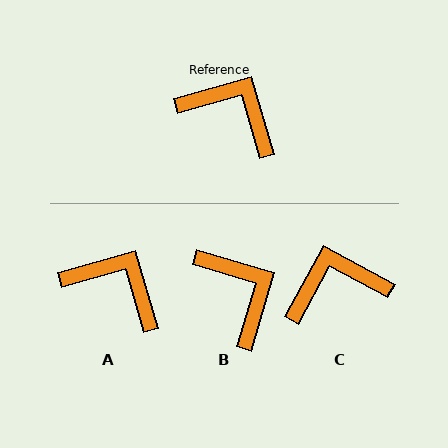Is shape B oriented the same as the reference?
No, it is off by about 33 degrees.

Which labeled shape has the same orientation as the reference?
A.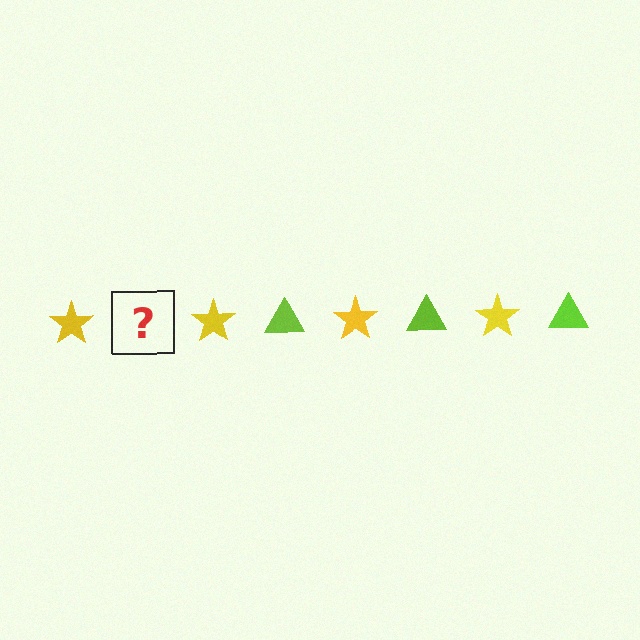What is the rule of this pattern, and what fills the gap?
The rule is that the pattern alternates between yellow star and lime triangle. The gap should be filled with a lime triangle.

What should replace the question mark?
The question mark should be replaced with a lime triangle.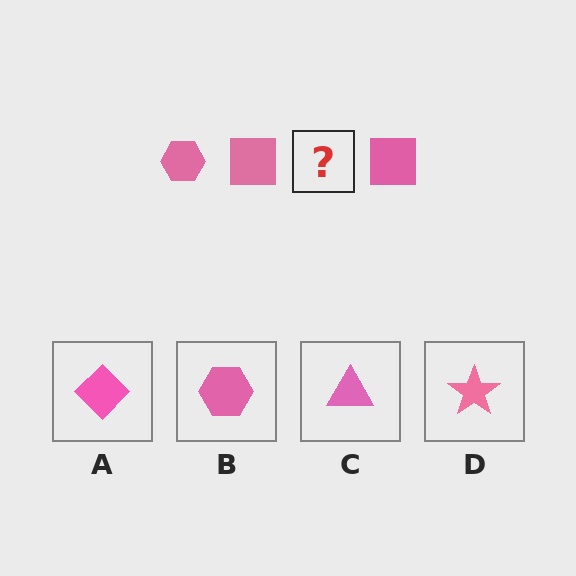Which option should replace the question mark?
Option B.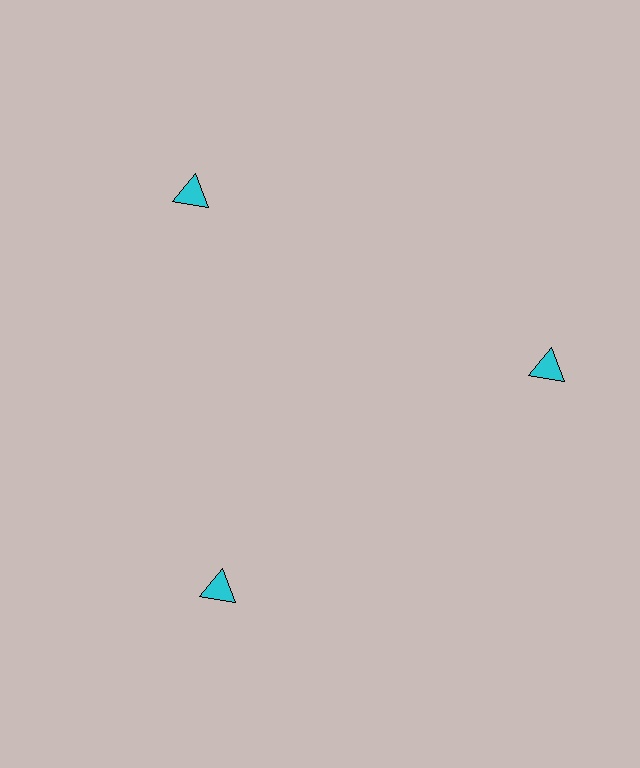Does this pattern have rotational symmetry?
Yes, this pattern has 3-fold rotational symmetry. It looks the same after rotating 120 degrees around the center.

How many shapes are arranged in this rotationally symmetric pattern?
There are 3 shapes, arranged in 3 groups of 1.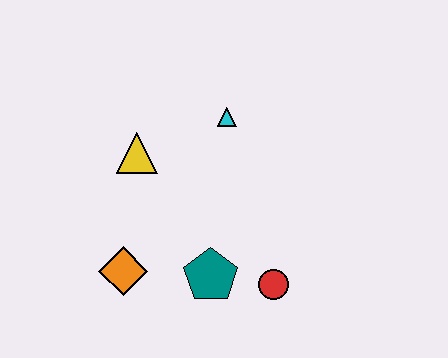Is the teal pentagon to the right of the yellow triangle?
Yes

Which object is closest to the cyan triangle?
The yellow triangle is closest to the cyan triangle.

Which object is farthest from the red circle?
The yellow triangle is farthest from the red circle.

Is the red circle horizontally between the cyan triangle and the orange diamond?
No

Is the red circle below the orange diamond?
Yes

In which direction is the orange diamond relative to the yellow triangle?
The orange diamond is below the yellow triangle.